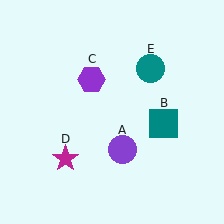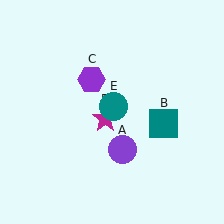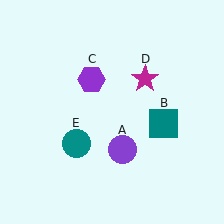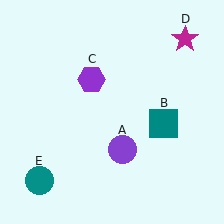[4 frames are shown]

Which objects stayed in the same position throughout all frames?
Purple circle (object A) and teal square (object B) and purple hexagon (object C) remained stationary.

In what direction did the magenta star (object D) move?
The magenta star (object D) moved up and to the right.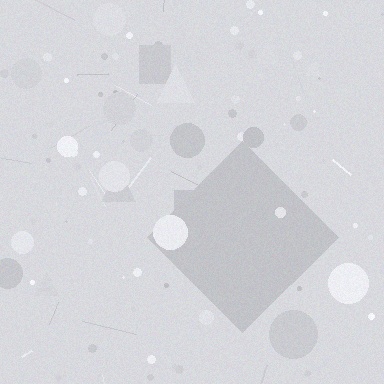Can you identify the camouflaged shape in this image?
The camouflaged shape is a diamond.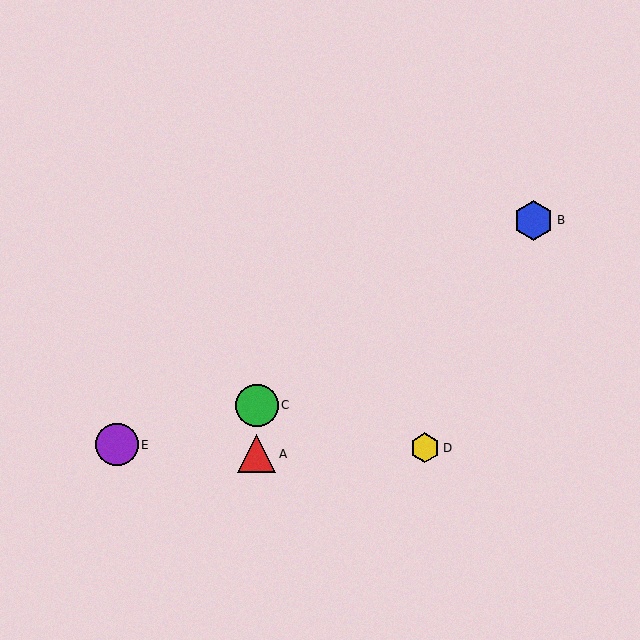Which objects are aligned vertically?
Objects A, C are aligned vertically.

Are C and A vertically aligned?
Yes, both are at x≈257.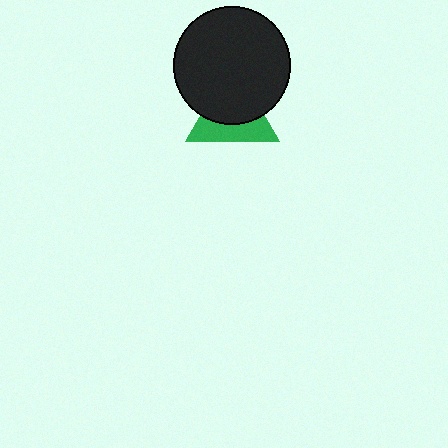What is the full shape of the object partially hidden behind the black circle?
The partially hidden object is a green triangle.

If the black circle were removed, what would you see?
You would see the complete green triangle.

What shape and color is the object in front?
The object in front is a black circle.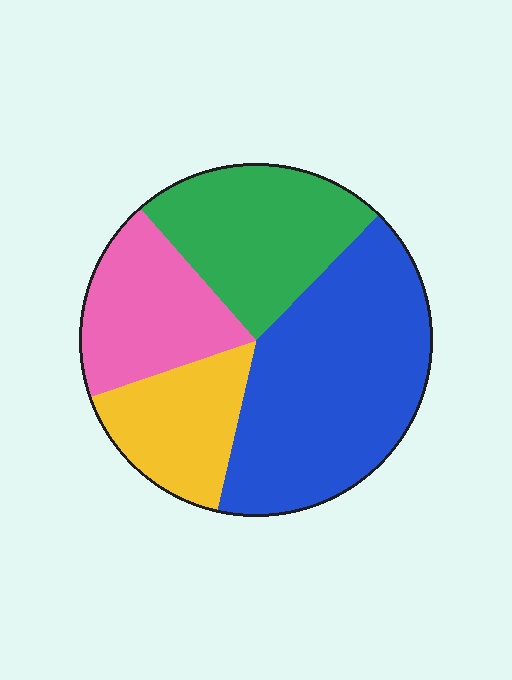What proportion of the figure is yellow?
Yellow takes up about one sixth (1/6) of the figure.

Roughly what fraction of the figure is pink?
Pink takes up between a sixth and a third of the figure.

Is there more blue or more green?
Blue.